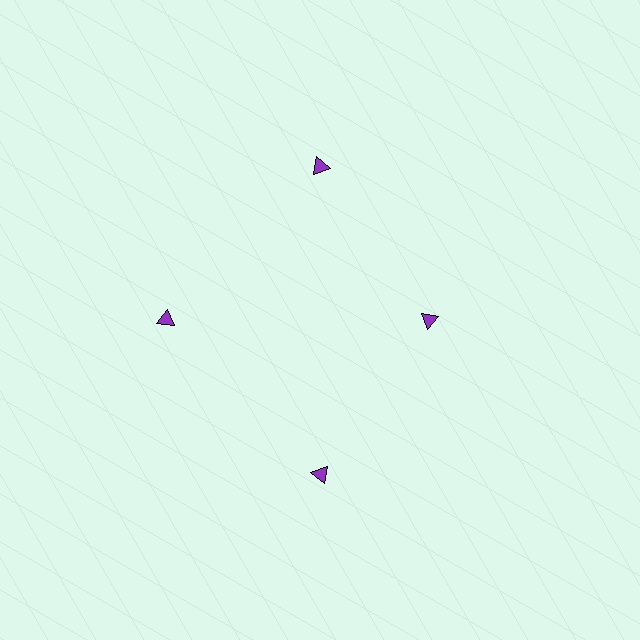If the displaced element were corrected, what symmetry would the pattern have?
It would have 4-fold rotational symmetry — the pattern would map onto itself every 90 degrees.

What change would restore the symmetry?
The symmetry would be restored by moving it outward, back onto the ring so that all 4 triangles sit at equal angles and equal distance from the center.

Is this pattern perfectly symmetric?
No. The 4 purple triangles are arranged in a ring, but one element near the 3 o'clock position is pulled inward toward the center, breaking the 4-fold rotational symmetry.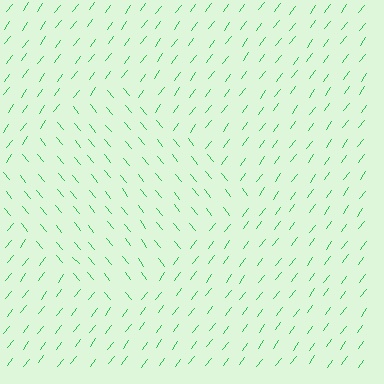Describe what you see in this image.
The image is filled with small green line segments. A diamond region in the image has lines oriented differently from the surrounding lines, creating a visible texture boundary.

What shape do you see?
I see a diamond.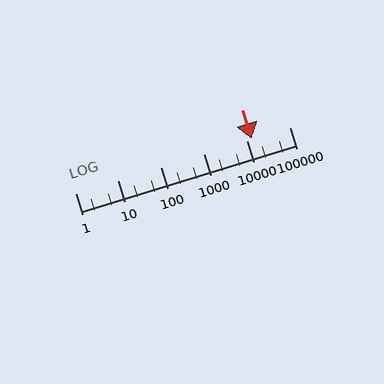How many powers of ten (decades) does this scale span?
The scale spans 5 decades, from 1 to 100000.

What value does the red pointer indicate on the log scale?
The pointer indicates approximately 13000.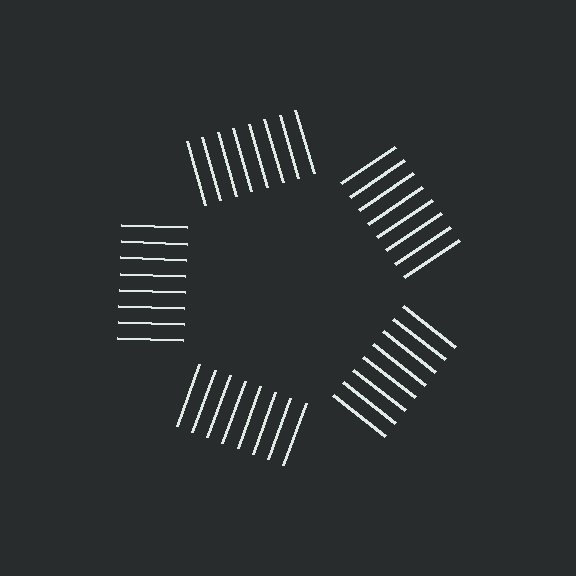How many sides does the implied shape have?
5 sides — the line-ends trace a pentagon.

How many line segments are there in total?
40 — 8 along each of the 5 edges.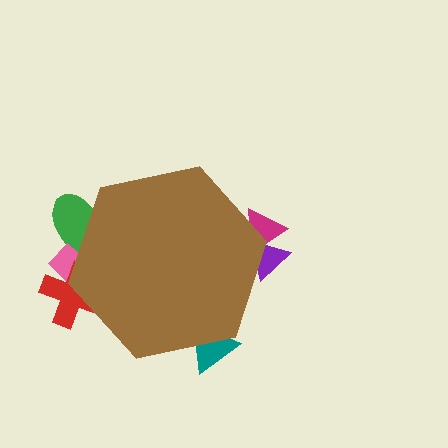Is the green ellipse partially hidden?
Yes, the green ellipse is partially hidden behind the brown hexagon.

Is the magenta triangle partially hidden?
Yes, the magenta triangle is partially hidden behind the brown hexagon.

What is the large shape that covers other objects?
A brown hexagon.